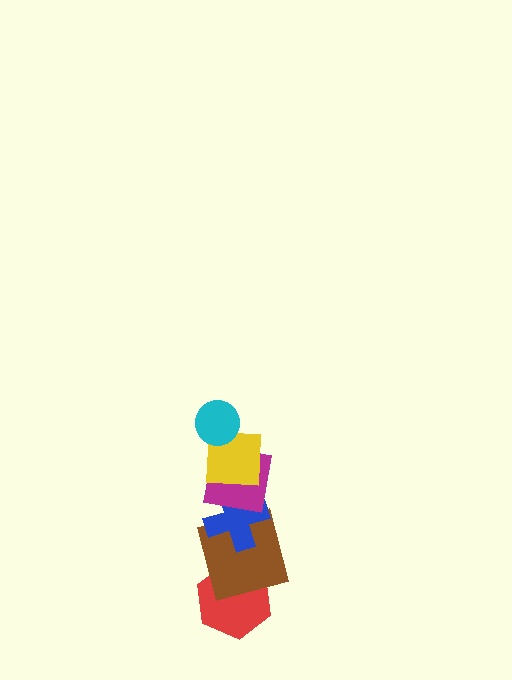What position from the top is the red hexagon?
The red hexagon is 6th from the top.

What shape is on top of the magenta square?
The yellow square is on top of the magenta square.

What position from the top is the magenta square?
The magenta square is 3rd from the top.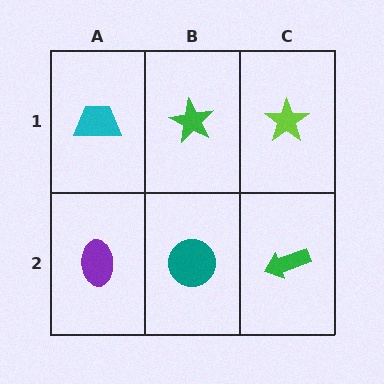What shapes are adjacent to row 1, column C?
A green arrow (row 2, column C), a green star (row 1, column B).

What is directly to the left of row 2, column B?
A purple ellipse.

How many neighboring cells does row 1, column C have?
2.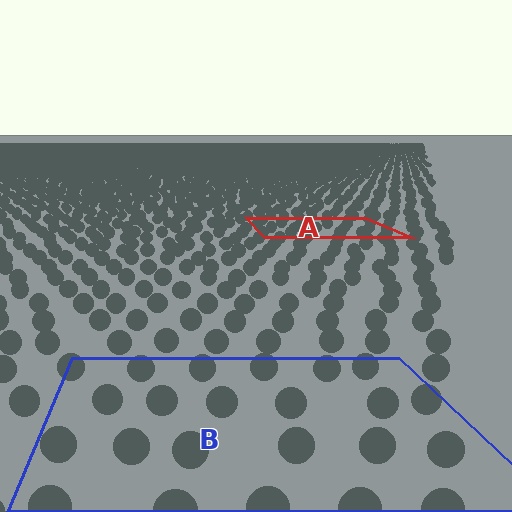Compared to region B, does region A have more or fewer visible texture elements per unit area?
Region A has more texture elements per unit area — they are packed more densely because it is farther away.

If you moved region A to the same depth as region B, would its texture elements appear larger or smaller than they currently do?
They would appear larger. At a closer depth, the same texture elements are projected at a bigger on-screen size.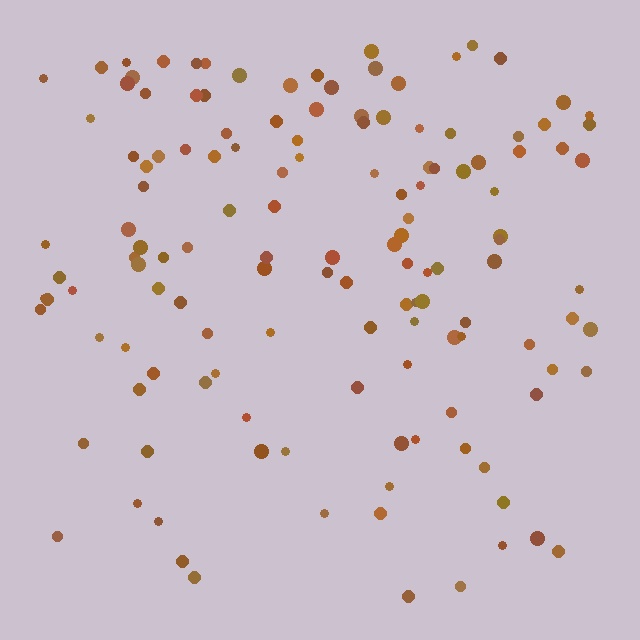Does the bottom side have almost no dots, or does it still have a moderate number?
Still a moderate number, just noticeably fewer than the top.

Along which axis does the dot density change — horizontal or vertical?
Vertical.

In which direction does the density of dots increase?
From bottom to top, with the top side densest.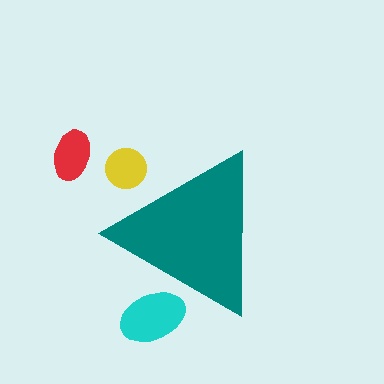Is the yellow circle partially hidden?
Yes, the yellow circle is partially hidden behind the teal triangle.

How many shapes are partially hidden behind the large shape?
2 shapes are partially hidden.